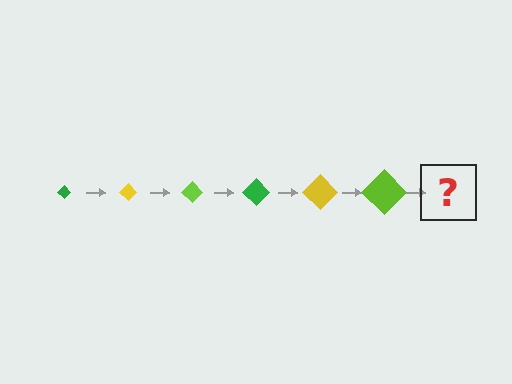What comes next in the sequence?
The next element should be a green diamond, larger than the previous one.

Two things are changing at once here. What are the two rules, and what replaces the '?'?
The two rules are that the diamond grows larger each step and the color cycles through green, yellow, and lime. The '?' should be a green diamond, larger than the previous one.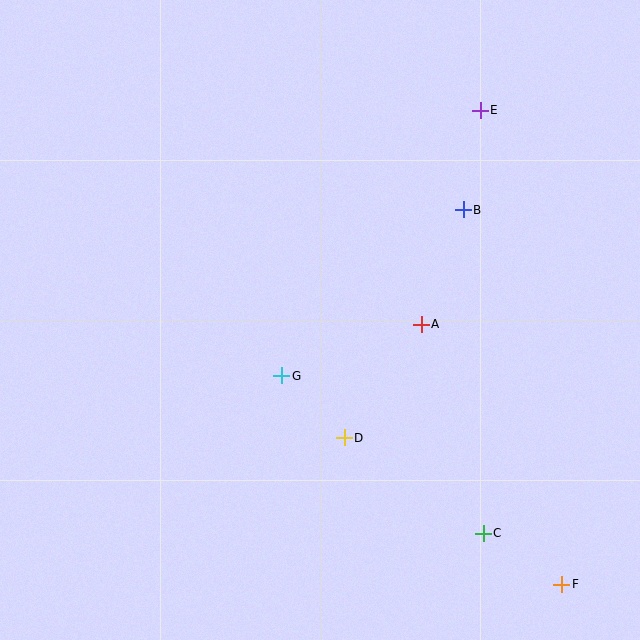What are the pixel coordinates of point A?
Point A is at (421, 324).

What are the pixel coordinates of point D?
Point D is at (344, 438).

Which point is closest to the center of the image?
Point G at (282, 376) is closest to the center.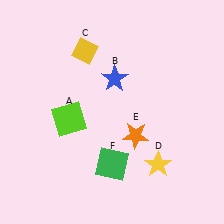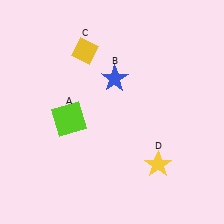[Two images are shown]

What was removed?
The green square (F), the orange star (E) were removed in Image 2.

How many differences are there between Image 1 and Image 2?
There are 2 differences between the two images.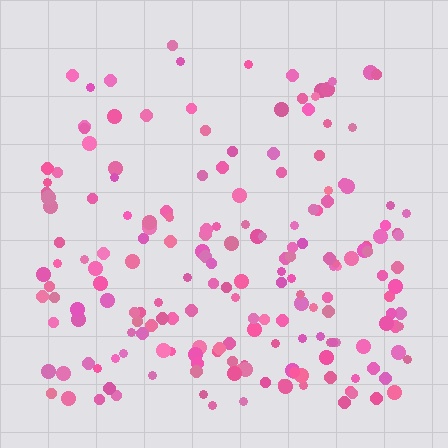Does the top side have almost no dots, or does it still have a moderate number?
Still a moderate number, just noticeably fewer than the bottom.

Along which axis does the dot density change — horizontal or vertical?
Vertical.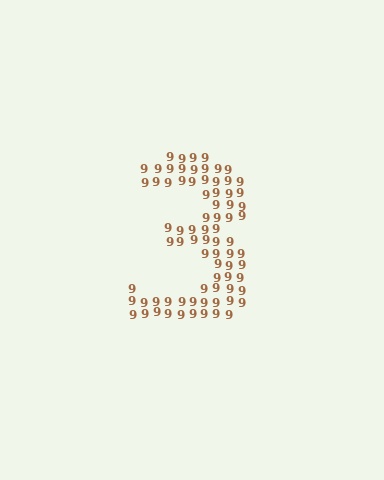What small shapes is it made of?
It is made of small digit 9's.